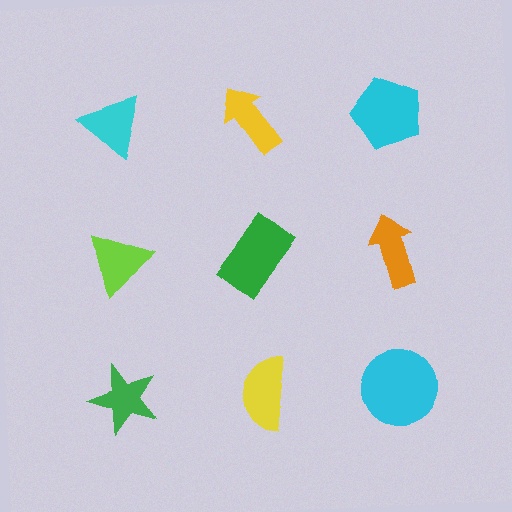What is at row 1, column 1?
A cyan triangle.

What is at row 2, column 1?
A lime triangle.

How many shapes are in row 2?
3 shapes.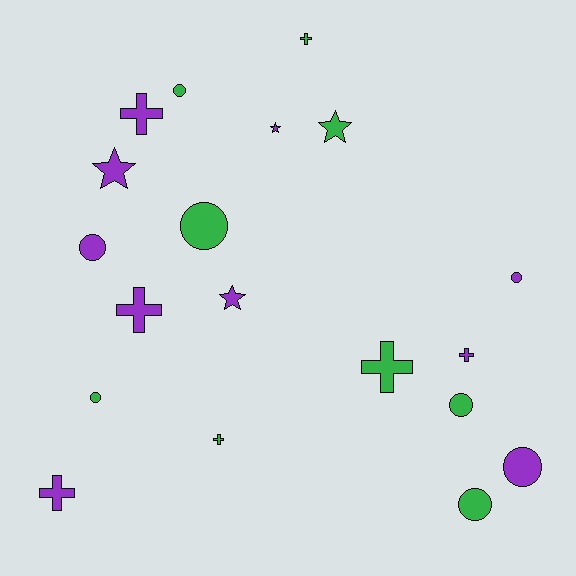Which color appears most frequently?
Purple, with 10 objects.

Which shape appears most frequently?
Circle, with 8 objects.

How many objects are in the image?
There are 19 objects.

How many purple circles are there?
There are 3 purple circles.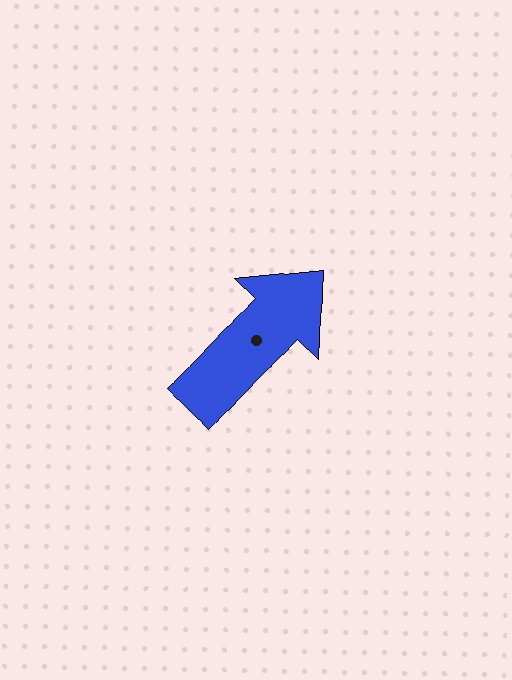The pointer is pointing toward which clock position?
Roughly 1 o'clock.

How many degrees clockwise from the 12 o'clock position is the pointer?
Approximately 43 degrees.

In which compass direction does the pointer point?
Northeast.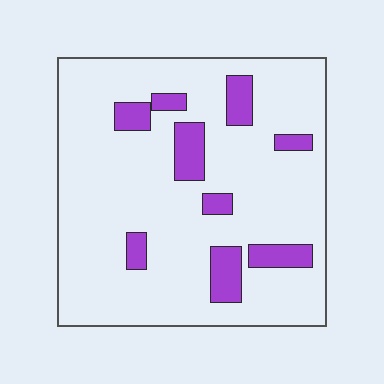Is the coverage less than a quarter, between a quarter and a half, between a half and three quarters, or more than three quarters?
Less than a quarter.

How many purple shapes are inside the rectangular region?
9.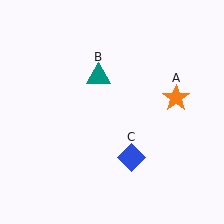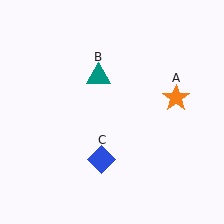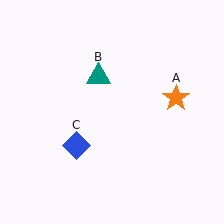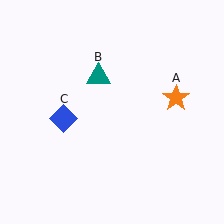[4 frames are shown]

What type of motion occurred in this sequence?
The blue diamond (object C) rotated clockwise around the center of the scene.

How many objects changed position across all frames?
1 object changed position: blue diamond (object C).